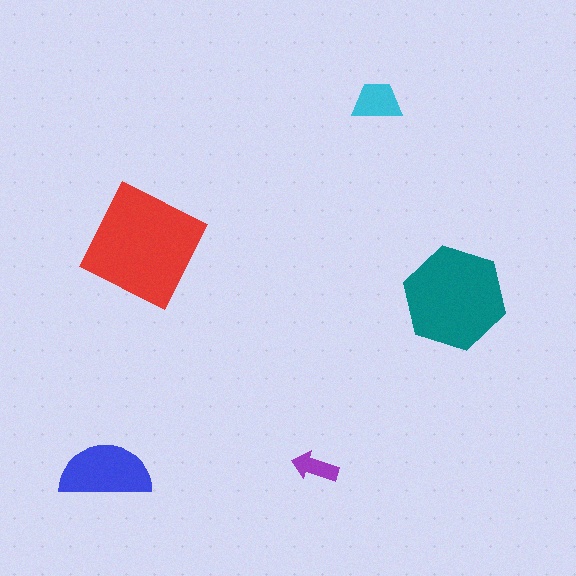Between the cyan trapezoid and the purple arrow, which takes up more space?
The cyan trapezoid.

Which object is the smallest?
The purple arrow.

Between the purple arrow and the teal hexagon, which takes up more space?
The teal hexagon.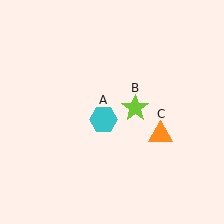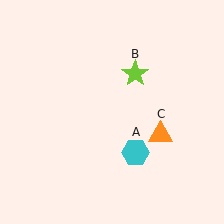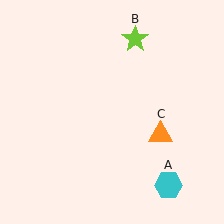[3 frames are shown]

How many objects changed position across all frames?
2 objects changed position: cyan hexagon (object A), lime star (object B).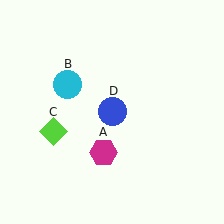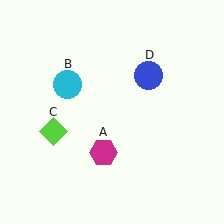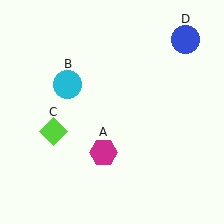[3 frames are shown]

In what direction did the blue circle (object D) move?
The blue circle (object D) moved up and to the right.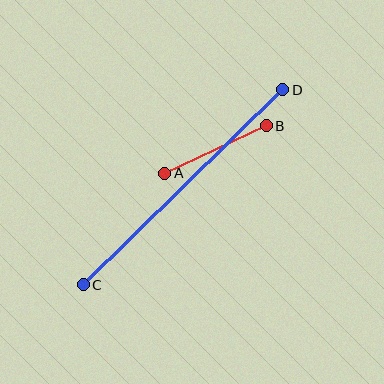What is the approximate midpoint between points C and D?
The midpoint is at approximately (183, 187) pixels.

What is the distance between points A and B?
The distance is approximately 112 pixels.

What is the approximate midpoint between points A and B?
The midpoint is at approximately (215, 150) pixels.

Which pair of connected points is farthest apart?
Points C and D are farthest apart.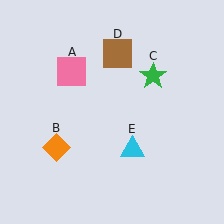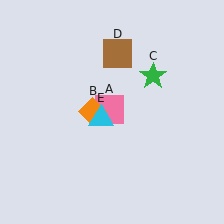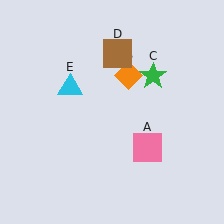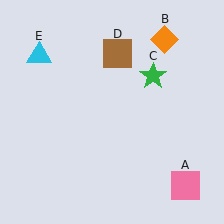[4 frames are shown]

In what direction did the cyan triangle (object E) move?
The cyan triangle (object E) moved up and to the left.